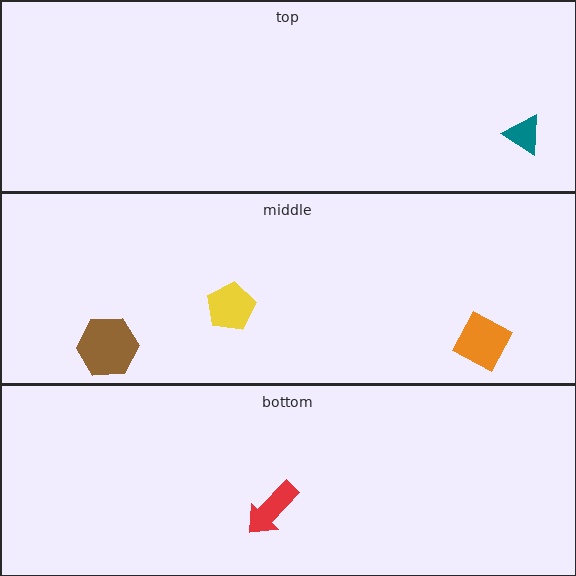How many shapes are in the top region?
1.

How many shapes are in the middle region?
3.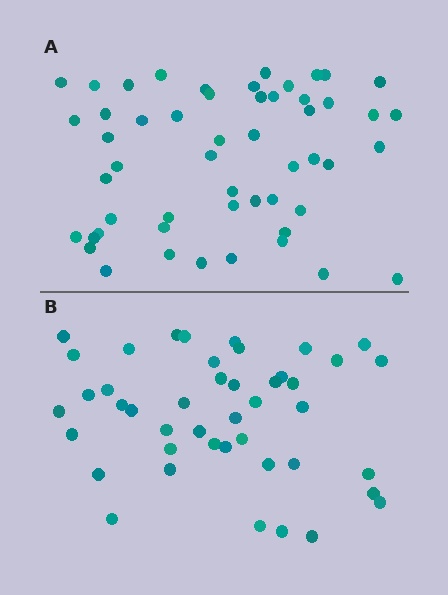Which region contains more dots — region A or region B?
Region A (the top region) has more dots.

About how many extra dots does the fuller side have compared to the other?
Region A has roughly 8 or so more dots than region B.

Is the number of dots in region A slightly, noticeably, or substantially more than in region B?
Region A has only slightly more — the two regions are fairly close. The ratio is roughly 1.2 to 1.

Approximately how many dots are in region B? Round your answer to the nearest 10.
About 40 dots. (The exact count is 44, which rounds to 40.)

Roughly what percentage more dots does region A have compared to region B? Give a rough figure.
About 20% more.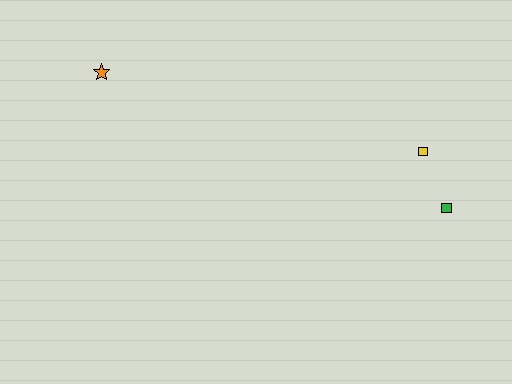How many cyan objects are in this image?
There are no cyan objects.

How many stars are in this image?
There is 1 star.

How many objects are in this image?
There are 3 objects.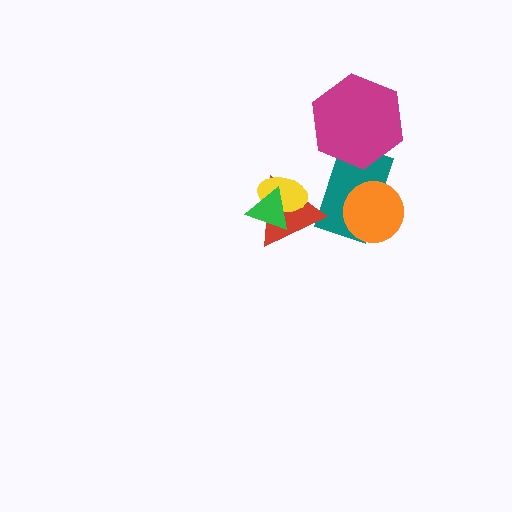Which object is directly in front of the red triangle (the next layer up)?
The yellow ellipse is directly in front of the red triangle.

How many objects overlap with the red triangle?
3 objects overlap with the red triangle.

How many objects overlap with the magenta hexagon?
1 object overlaps with the magenta hexagon.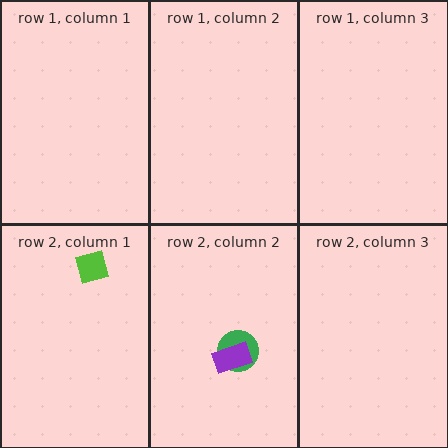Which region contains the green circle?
The row 2, column 2 region.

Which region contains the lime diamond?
The row 2, column 1 region.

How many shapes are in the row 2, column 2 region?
2.